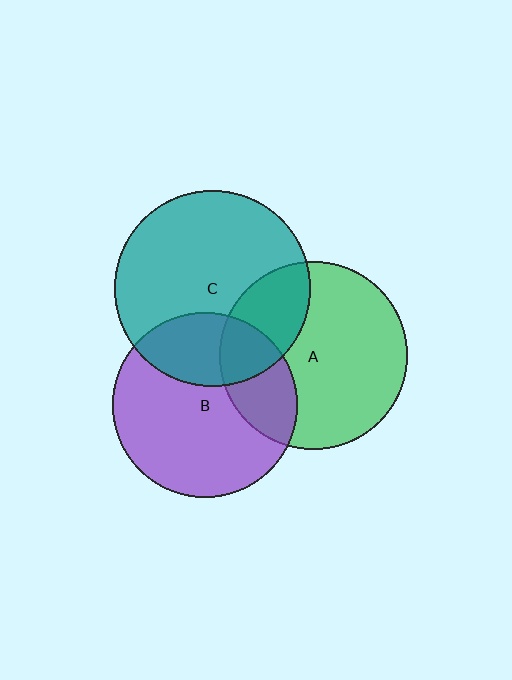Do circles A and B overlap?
Yes.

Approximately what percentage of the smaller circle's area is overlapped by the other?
Approximately 25%.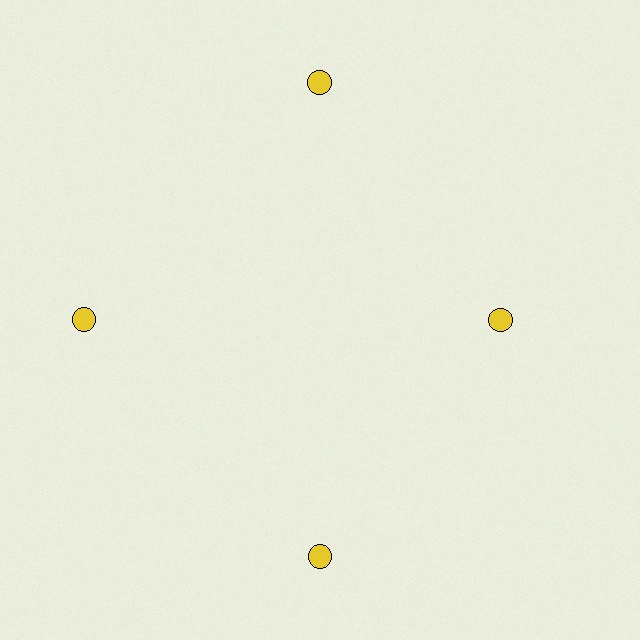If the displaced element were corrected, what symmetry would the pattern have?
It would have 4-fold rotational symmetry — the pattern would map onto itself every 90 degrees.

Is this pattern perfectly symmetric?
No. The 4 yellow circles are arranged in a ring, but one element near the 3 o'clock position is pulled inward toward the center, breaking the 4-fold rotational symmetry.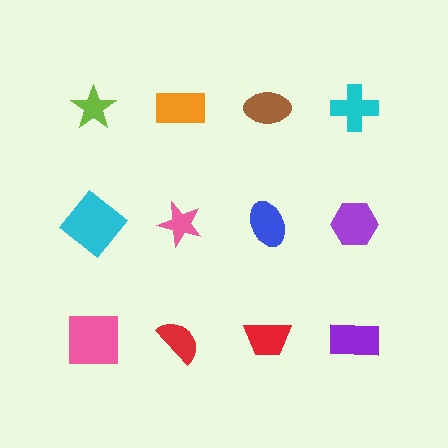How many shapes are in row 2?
4 shapes.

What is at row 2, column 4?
A purple hexagon.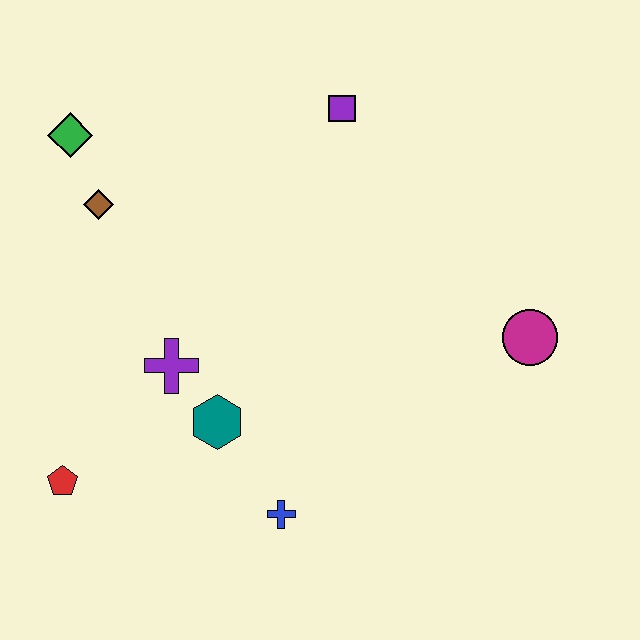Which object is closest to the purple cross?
The teal hexagon is closest to the purple cross.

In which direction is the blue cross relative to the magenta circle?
The blue cross is to the left of the magenta circle.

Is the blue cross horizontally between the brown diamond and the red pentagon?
No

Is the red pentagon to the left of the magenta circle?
Yes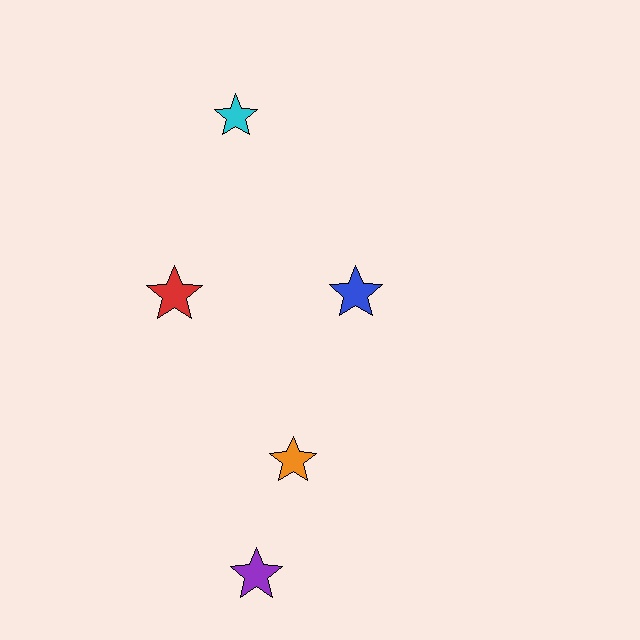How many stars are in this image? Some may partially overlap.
There are 5 stars.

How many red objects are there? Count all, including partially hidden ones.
There is 1 red object.